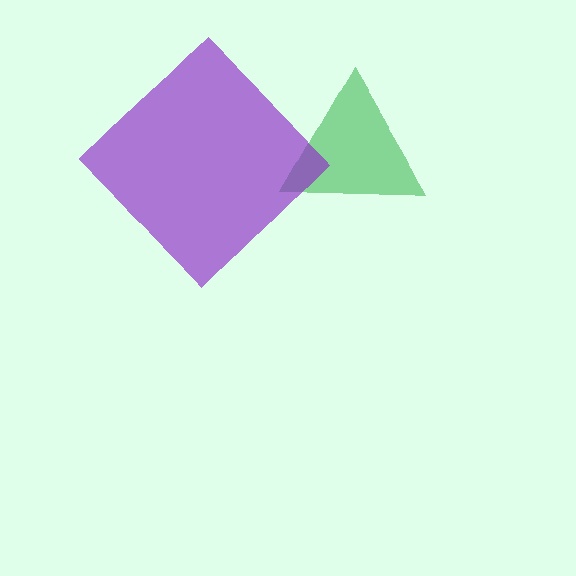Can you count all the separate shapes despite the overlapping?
Yes, there are 2 separate shapes.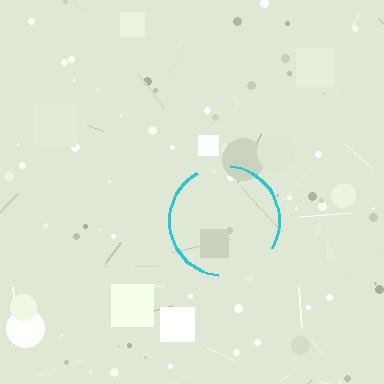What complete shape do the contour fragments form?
The contour fragments form a circle.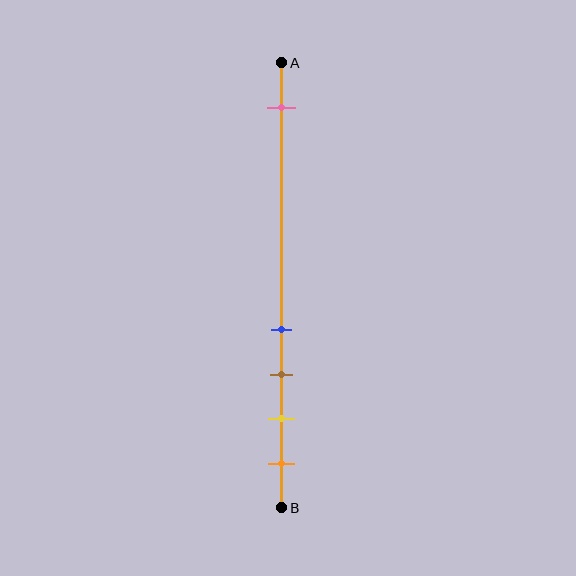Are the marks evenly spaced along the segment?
No, the marks are not evenly spaced.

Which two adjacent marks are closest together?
The blue and brown marks are the closest adjacent pair.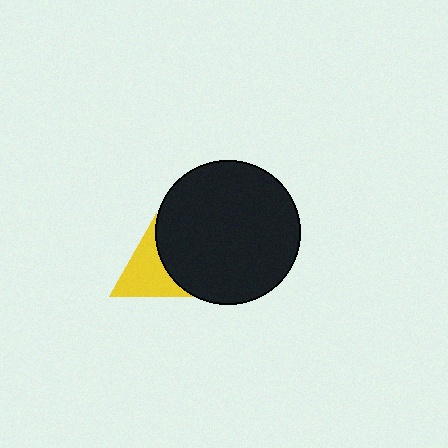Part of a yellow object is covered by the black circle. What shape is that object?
It is a triangle.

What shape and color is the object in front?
The object in front is a black circle.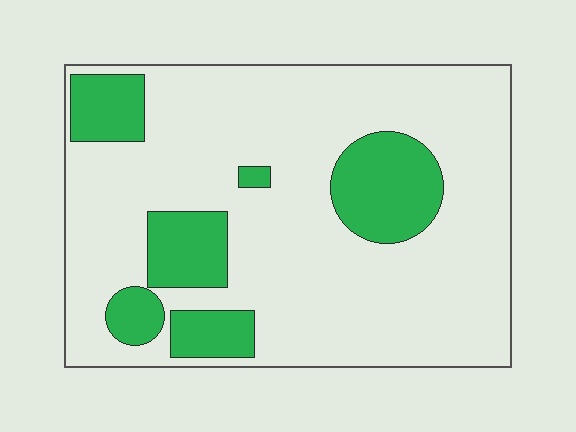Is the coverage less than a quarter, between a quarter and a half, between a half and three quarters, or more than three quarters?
Less than a quarter.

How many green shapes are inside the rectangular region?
6.